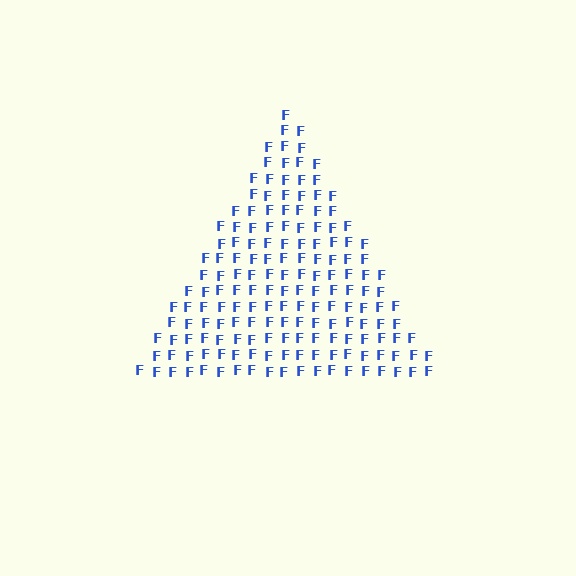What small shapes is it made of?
It is made of small letter F's.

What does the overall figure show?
The overall figure shows a triangle.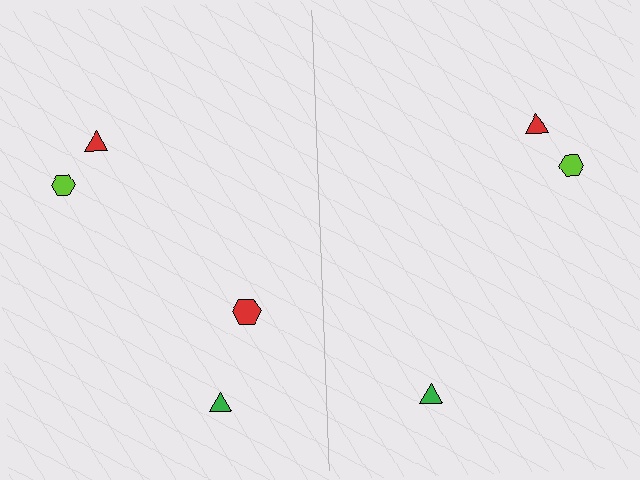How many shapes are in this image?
There are 7 shapes in this image.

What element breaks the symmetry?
A red hexagon is missing from the right side.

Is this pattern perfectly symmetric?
No, the pattern is not perfectly symmetric. A red hexagon is missing from the right side.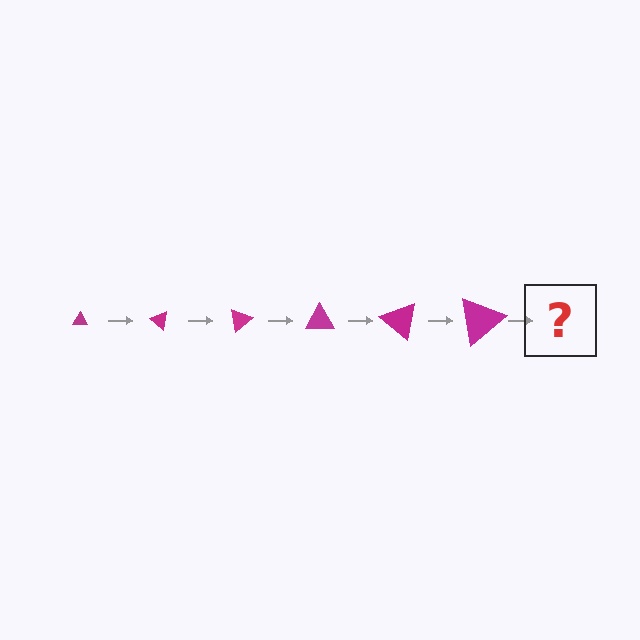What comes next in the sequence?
The next element should be a triangle, larger than the previous one and rotated 240 degrees from the start.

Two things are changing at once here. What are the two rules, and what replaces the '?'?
The two rules are that the triangle grows larger each step and it rotates 40 degrees each step. The '?' should be a triangle, larger than the previous one and rotated 240 degrees from the start.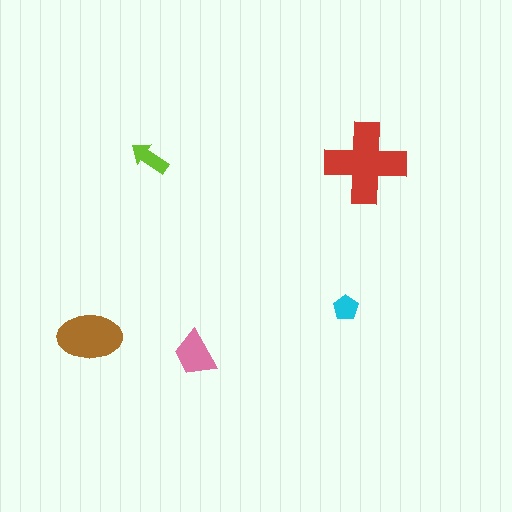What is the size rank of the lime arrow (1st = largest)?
4th.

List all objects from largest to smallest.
The red cross, the brown ellipse, the pink trapezoid, the lime arrow, the cyan pentagon.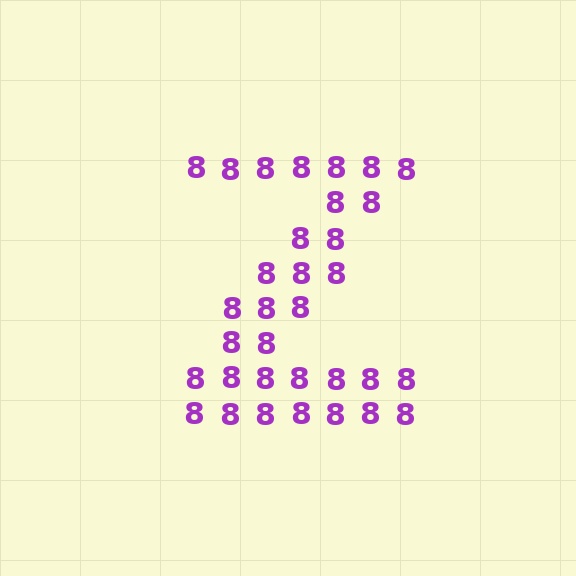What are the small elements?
The small elements are digit 8's.